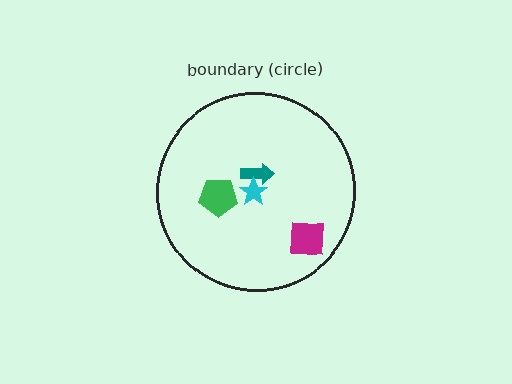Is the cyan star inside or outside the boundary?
Inside.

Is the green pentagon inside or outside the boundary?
Inside.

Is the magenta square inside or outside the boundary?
Inside.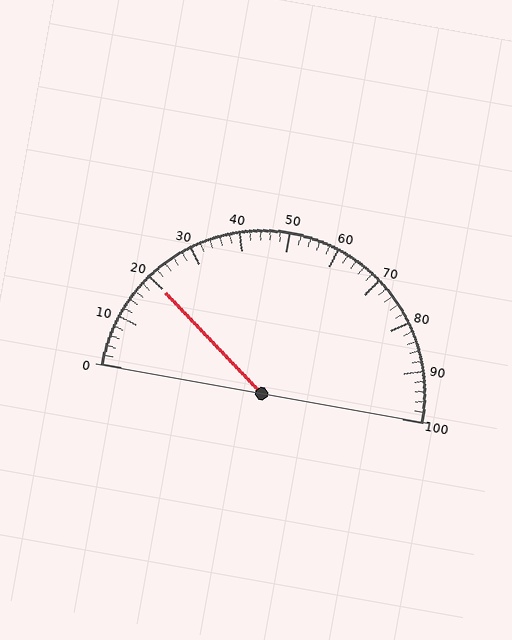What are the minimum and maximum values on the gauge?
The gauge ranges from 0 to 100.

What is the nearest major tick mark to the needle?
The nearest major tick mark is 20.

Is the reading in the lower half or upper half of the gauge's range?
The reading is in the lower half of the range (0 to 100).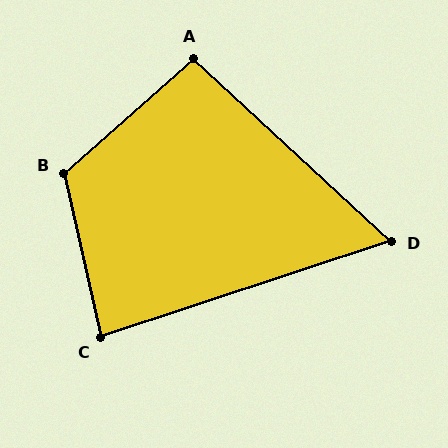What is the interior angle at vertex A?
Approximately 96 degrees (obtuse).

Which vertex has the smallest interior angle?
D, at approximately 61 degrees.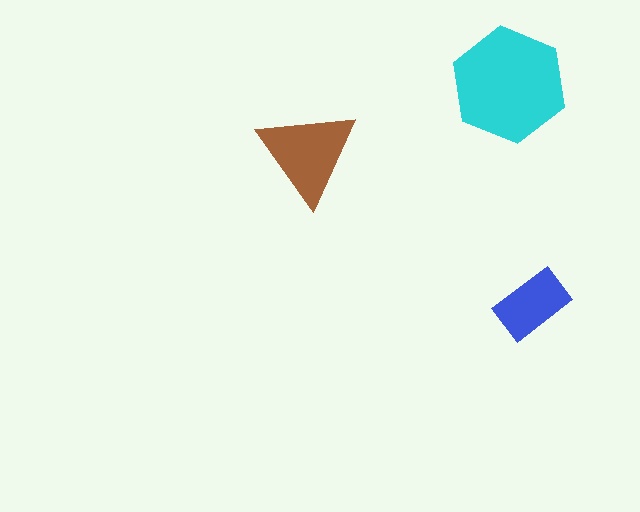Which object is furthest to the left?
The brown triangle is leftmost.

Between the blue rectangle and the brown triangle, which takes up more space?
The brown triangle.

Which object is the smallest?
The blue rectangle.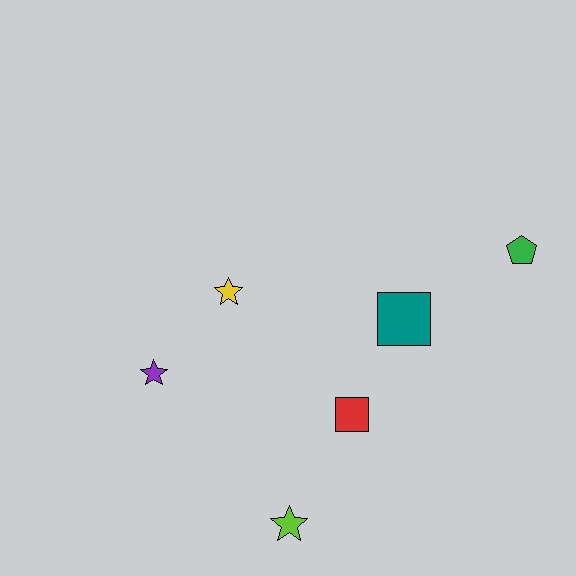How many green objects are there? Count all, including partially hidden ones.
There is 1 green object.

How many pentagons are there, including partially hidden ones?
There is 1 pentagon.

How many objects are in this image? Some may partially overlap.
There are 6 objects.